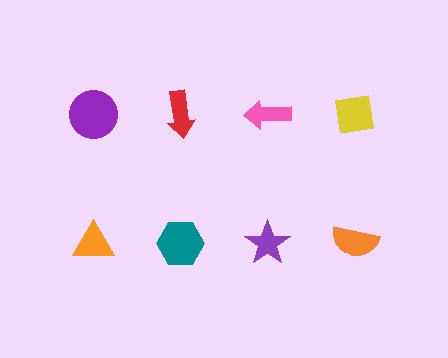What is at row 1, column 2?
A red arrow.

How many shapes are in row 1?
4 shapes.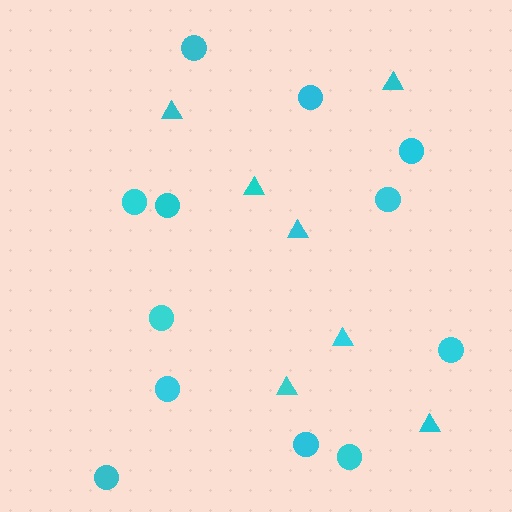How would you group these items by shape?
There are 2 groups: one group of triangles (7) and one group of circles (12).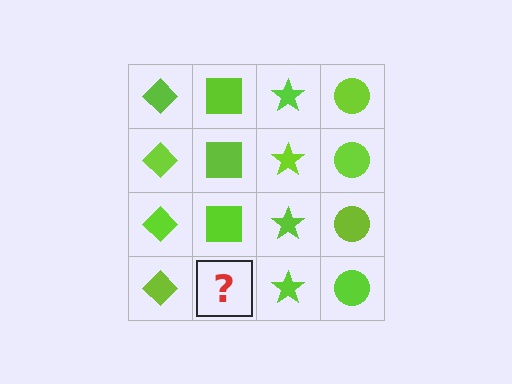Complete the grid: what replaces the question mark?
The question mark should be replaced with a lime square.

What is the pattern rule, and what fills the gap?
The rule is that each column has a consistent shape. The gap should be filled with a lime square.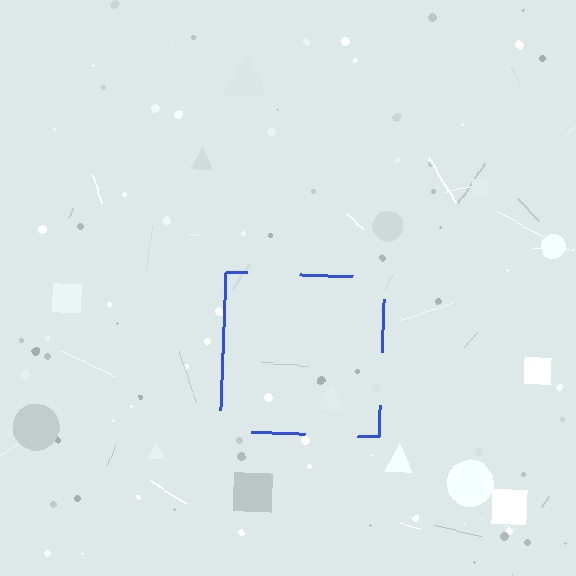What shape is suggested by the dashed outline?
The dashed outline suggests a square.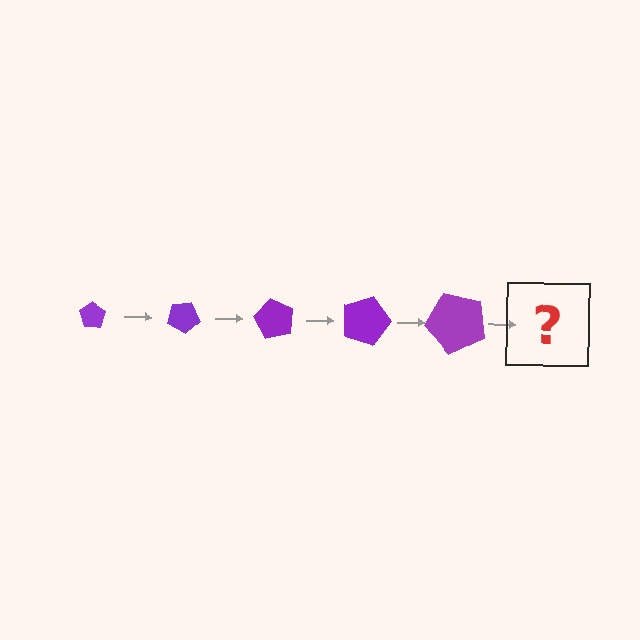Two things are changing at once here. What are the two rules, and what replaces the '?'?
The two rules are that the pentagon grows larger each step and it rotates 30 degrees each step. The '?' should be a pentagon, larger than the previous one and rotated 150 degrees from the start.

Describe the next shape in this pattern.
It should be a pentagon, larger than the previous one and rotated 150 degrees from the start.